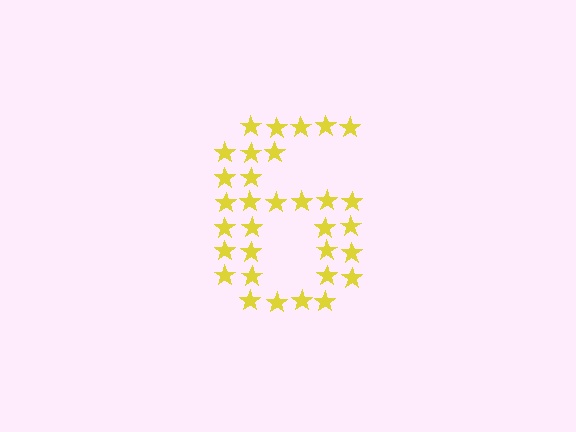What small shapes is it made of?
It is made of small stars.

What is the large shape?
The large shape is the digit 6.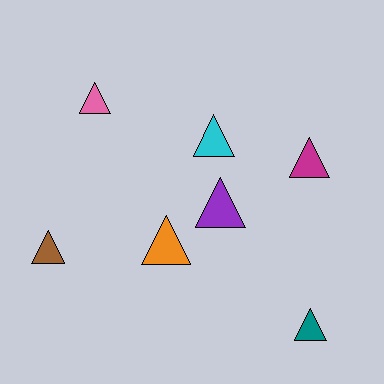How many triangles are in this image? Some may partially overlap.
There are 7 triangles.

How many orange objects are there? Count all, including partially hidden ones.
There is 1 orange object.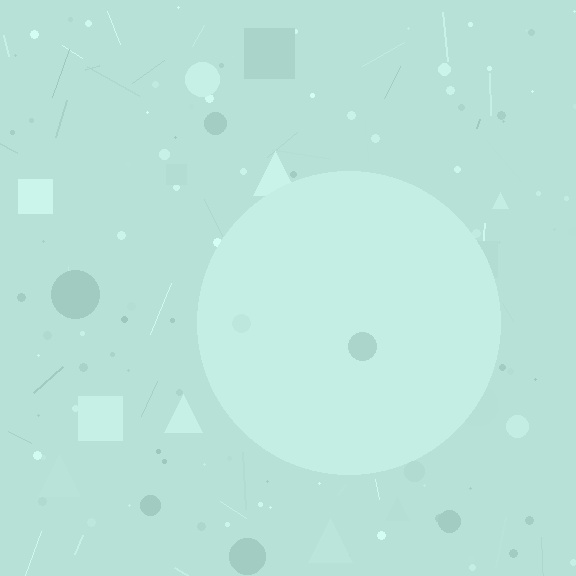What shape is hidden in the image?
A circle is hidden in the image.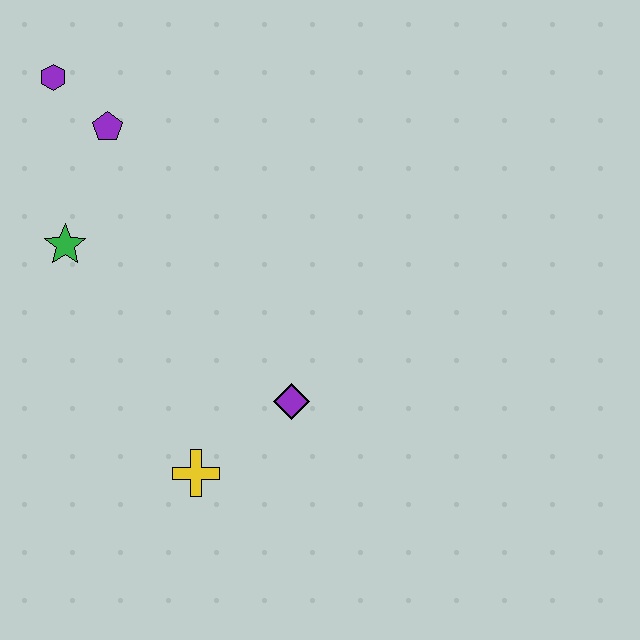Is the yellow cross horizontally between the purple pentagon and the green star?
No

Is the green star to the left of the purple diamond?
Yes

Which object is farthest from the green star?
The purple diamond is farthest from the green star.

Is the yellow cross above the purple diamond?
No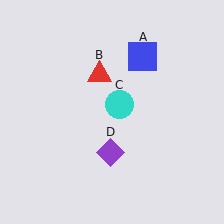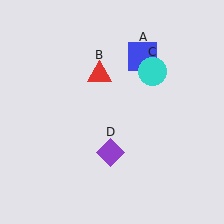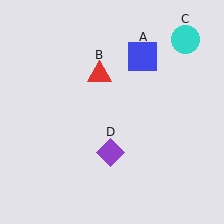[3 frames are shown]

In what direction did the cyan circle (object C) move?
The cyan circle (object C) moved up and to the right.